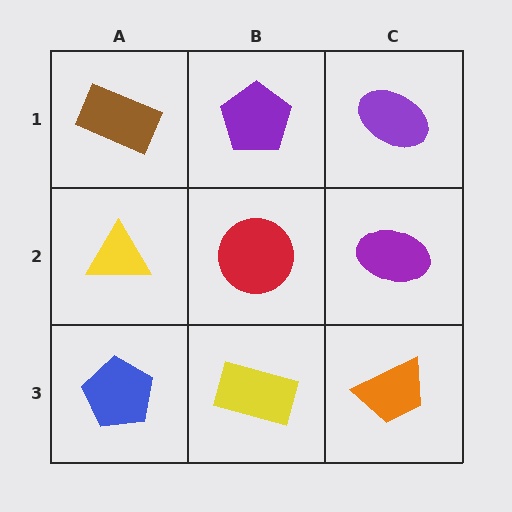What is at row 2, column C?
A purple ellipse.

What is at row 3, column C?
An orange trapezoid.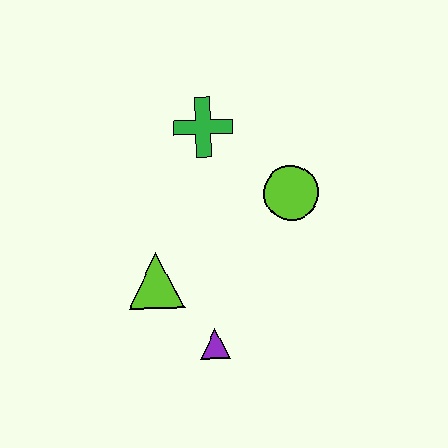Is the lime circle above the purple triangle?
Yes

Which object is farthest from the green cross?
The purple triangle is farthest from the green cross.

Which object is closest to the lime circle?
The green cross is closest to the lime circle.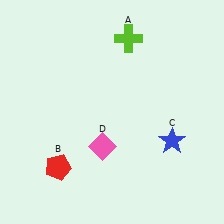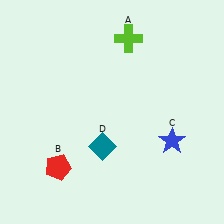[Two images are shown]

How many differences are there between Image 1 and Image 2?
There is 1 difference between the two images.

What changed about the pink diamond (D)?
In Image 1, D is pink. In Image 2, it changed to teal.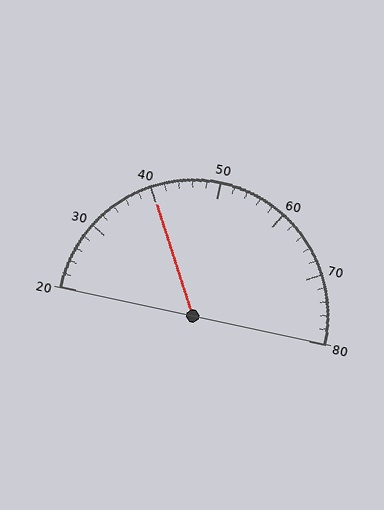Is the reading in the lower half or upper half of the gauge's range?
The reading is in the lower half of the range (20 to 80).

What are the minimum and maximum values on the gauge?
The gauge ranges from 20 to 80.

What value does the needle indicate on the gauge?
The needle indicates approximately 40.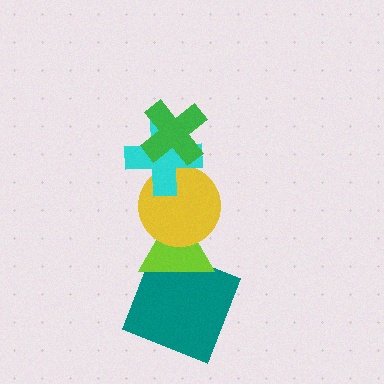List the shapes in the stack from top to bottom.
From top to bottom: the green cross, the cyan cross, the yellow circle, the lime triangle, the teal square.